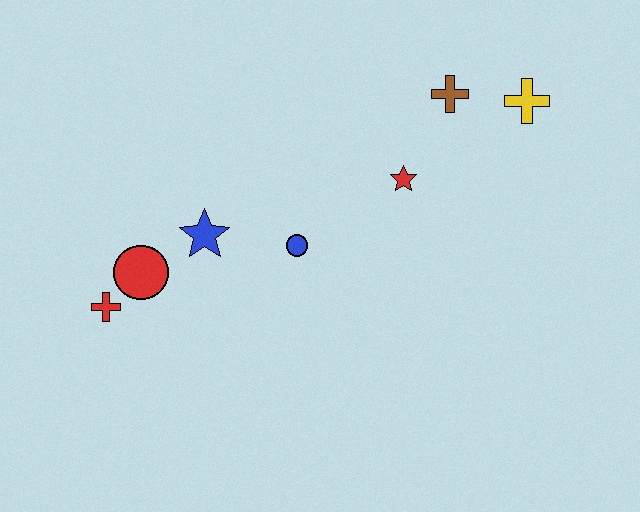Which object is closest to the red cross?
The red circle is closest to the red cross.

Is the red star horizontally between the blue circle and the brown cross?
Yes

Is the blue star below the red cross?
No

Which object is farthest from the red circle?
The yellow cross is farthest from the red circle.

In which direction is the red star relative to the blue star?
The red star is to the right of the blue star.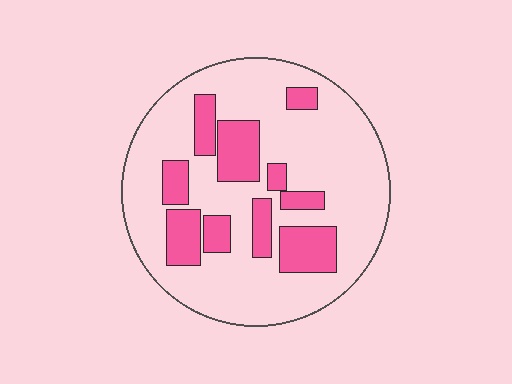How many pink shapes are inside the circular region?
10.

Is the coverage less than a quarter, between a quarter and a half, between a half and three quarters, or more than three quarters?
Between a quarter and a half.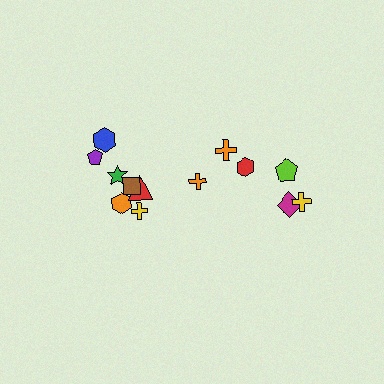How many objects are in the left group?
There are 8 objects.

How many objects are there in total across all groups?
There are 13 objects.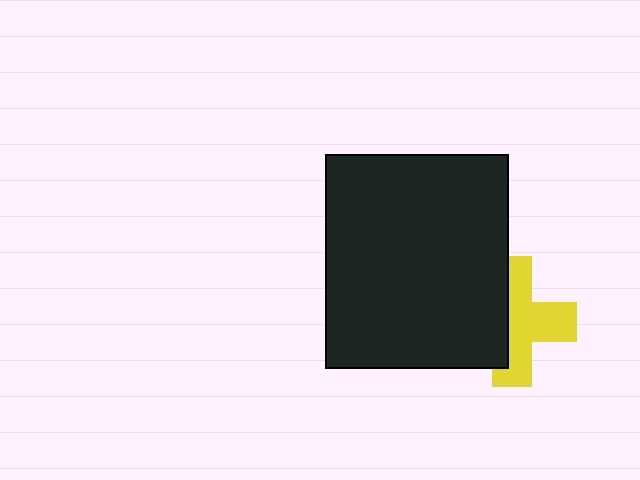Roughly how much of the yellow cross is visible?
About half of it is visible (roughly 57%).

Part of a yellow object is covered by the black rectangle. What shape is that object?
It is a cross.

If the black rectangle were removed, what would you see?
You would see the complete yellow cross.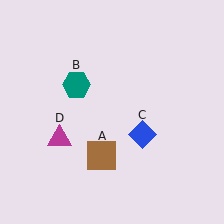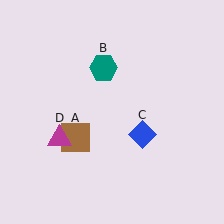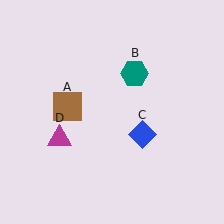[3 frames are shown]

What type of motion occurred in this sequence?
The brown square (object A), teal hexagon (object B) rotated clockwise around the center of the scene.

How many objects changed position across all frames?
2 objects changed position: brown square (object A), teal hexagon (object B).